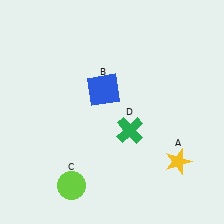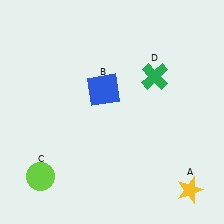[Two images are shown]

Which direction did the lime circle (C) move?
The lime circle (C) moved left.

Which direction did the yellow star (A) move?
The yellow star (A) moved down.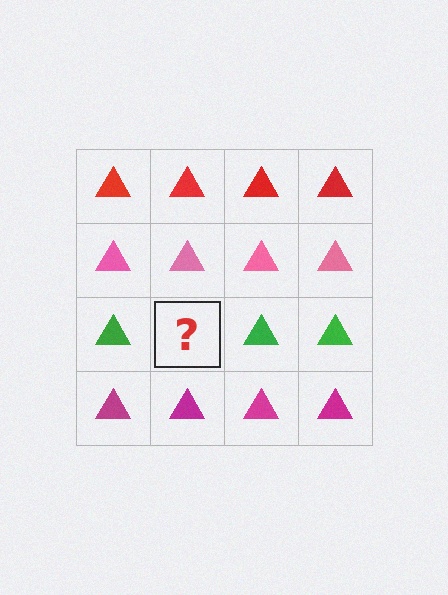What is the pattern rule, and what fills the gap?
The rule is that each row has a consistent color. The gap should be filled with a green triangle.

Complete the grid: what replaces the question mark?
The question mark should be replaced with a green triangle.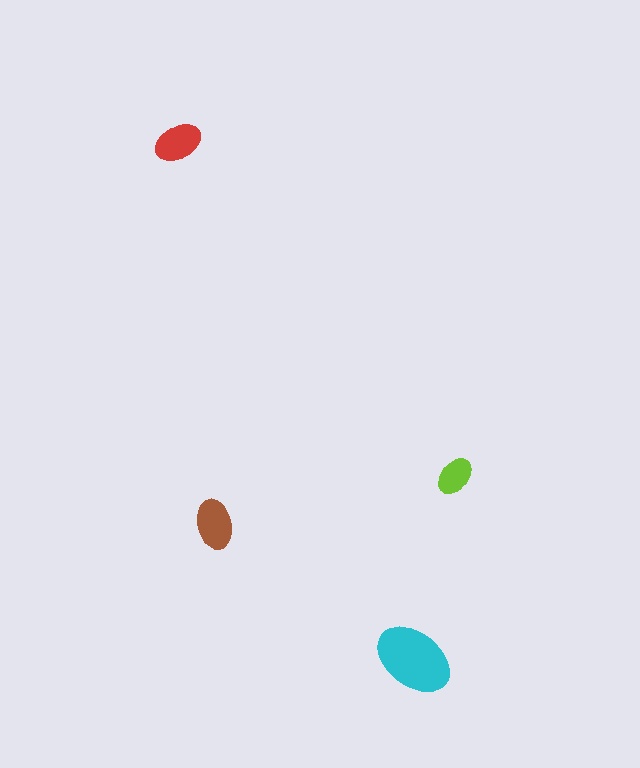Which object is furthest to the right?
The lime ellipse is rightmost.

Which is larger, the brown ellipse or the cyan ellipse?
The cyan one.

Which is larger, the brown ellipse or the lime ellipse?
The brown one.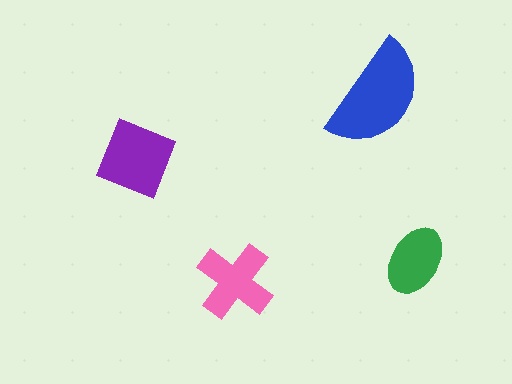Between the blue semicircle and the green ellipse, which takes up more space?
The blue semicircle.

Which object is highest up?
The blue semicircle is topmost.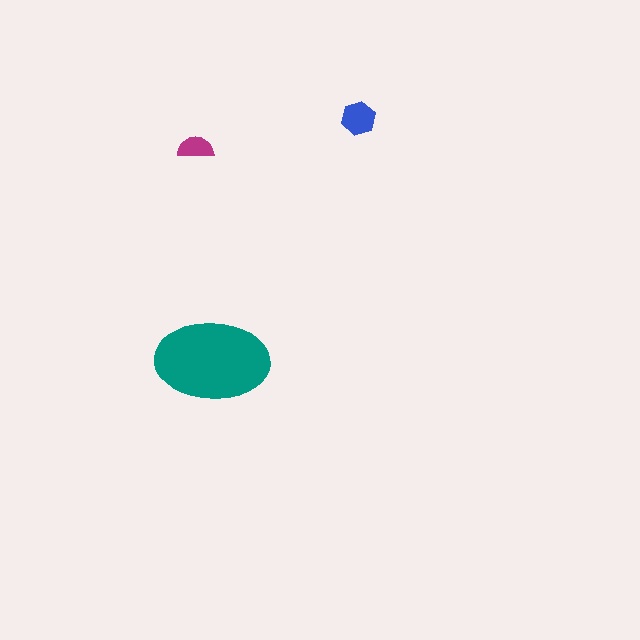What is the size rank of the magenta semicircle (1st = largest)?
3rd.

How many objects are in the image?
There are 3 objects in the image.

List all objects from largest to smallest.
The teal ellipse, the blue hexagon, the magenta semicircle.